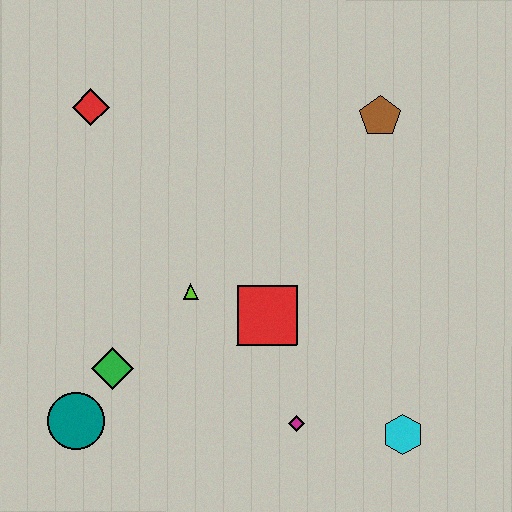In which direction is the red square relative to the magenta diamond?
The red square is above the magenta diamond.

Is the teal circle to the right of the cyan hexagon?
No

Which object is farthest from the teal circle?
The brown pentagon is farthest from the teal circle.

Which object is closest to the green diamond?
The teal circle is closest to the green diamond.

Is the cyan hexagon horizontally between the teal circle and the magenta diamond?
No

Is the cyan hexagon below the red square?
Yes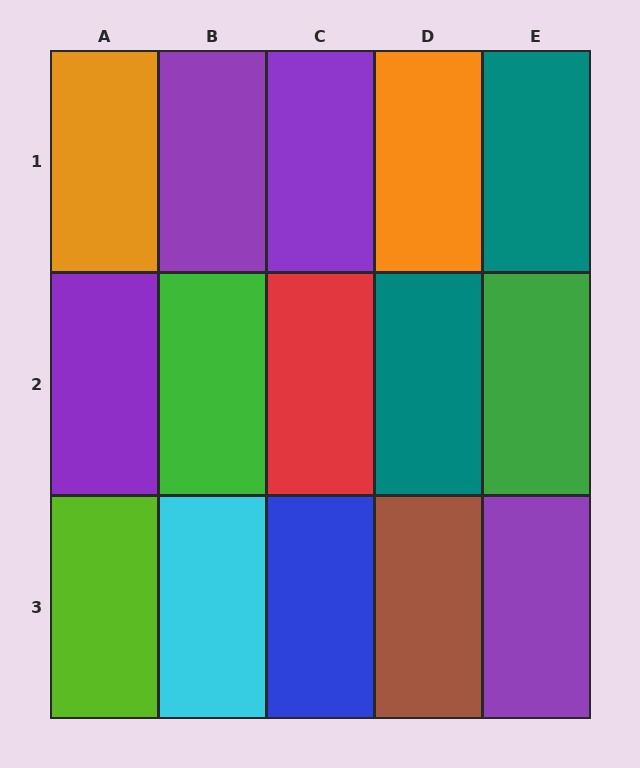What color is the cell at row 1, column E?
Teal.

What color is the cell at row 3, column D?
Brown.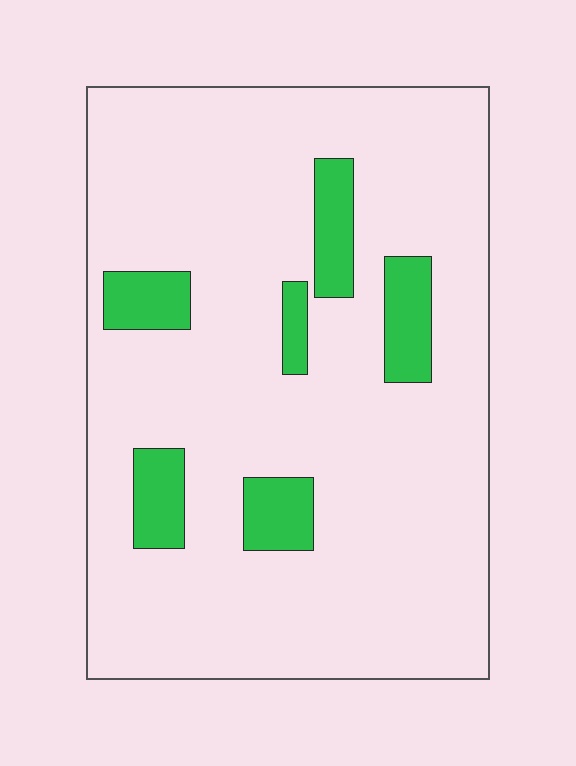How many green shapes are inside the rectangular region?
6.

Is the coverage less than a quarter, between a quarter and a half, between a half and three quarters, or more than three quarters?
Less than a quarter.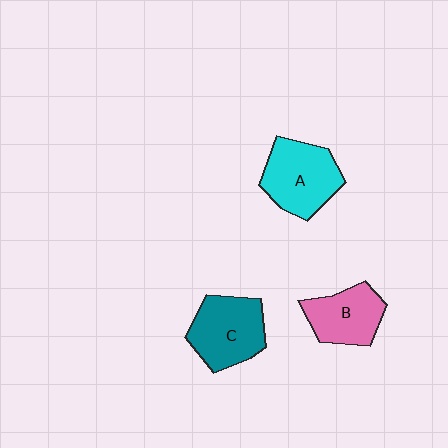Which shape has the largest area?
Shape A (cyan).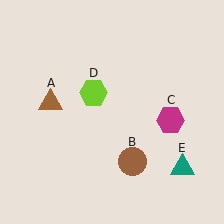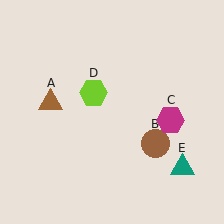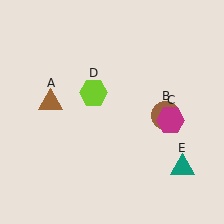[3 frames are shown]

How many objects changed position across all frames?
1 object changed position: brown circle (object B).